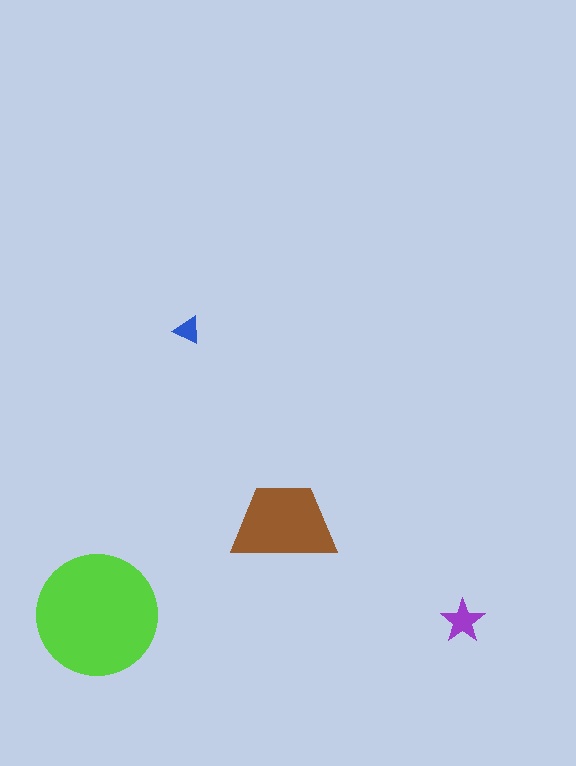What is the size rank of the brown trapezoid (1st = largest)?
2nd.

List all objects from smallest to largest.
The blue triangle, the purple star, the brown trapezoid, the lime circle.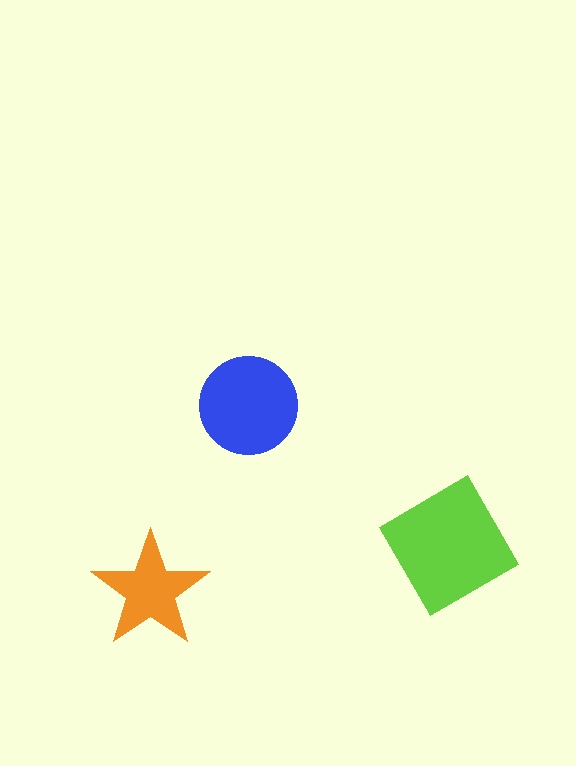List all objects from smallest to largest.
The orange star, the blue circle, the lime diamond.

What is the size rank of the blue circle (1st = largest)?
2nd.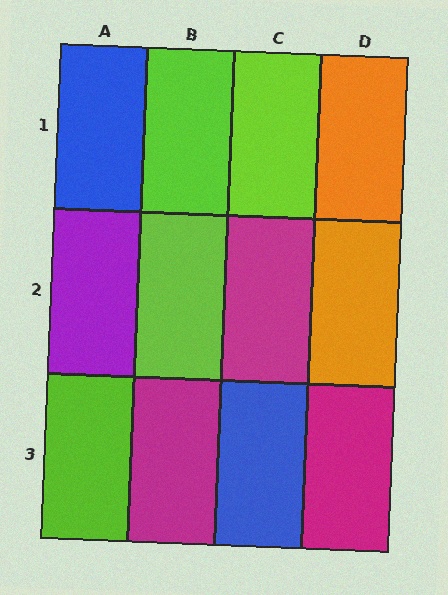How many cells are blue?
2 cells are blue.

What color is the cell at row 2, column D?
Orange.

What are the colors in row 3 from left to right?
Lime, magenta, blue, magenta.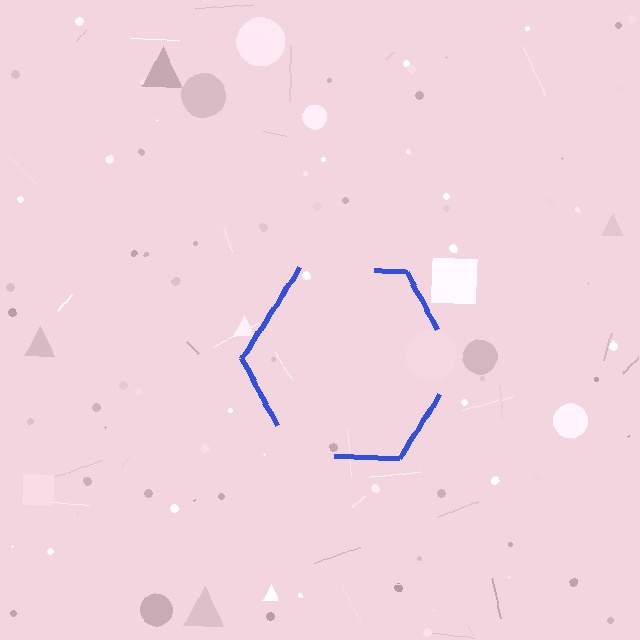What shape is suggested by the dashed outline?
The dashed outline suggests a hexagon.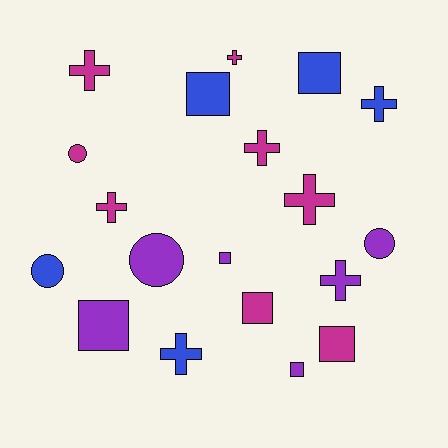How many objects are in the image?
There are 19 objects.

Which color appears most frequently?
Magenta, with 8 objects.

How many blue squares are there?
There are 2 blue squares.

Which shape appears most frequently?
Cross, with 8 objects.